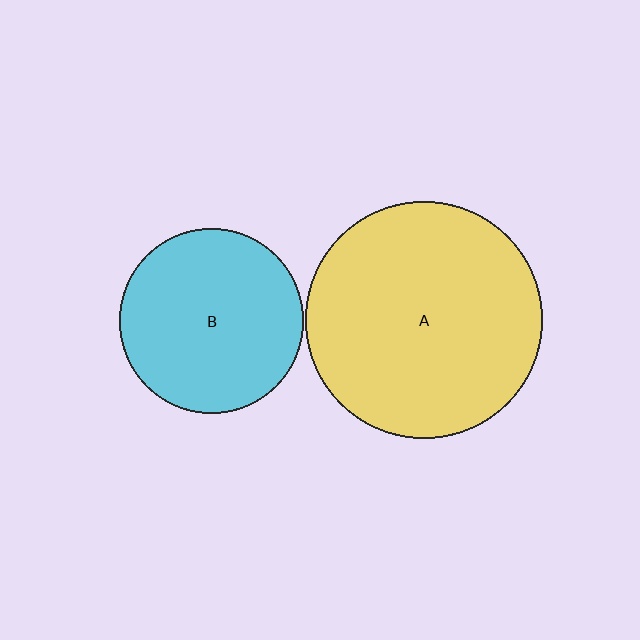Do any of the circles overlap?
No, none of the circles overlap.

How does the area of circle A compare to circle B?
Approximately 1.7 times.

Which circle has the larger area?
Circle A (yellow).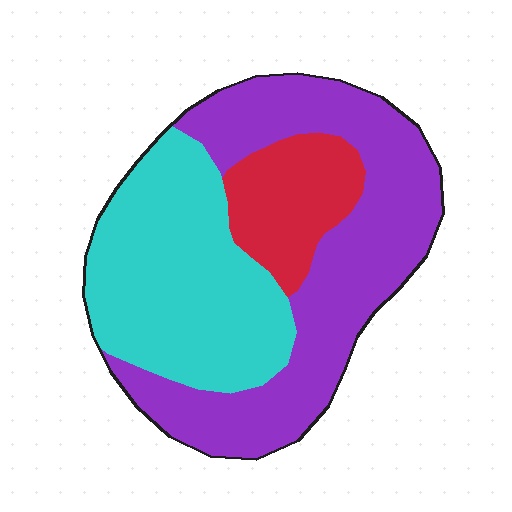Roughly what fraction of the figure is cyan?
Cyan takes up about three eighths (3/8) of the figure.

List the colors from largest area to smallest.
From largest to smallest: purple, cyan, red.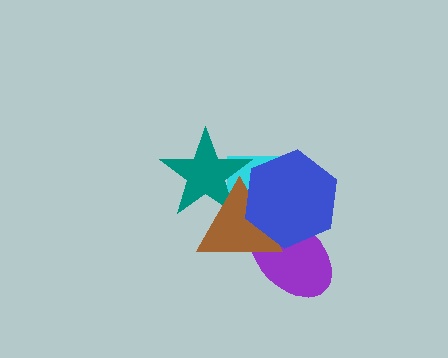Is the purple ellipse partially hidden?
Yes, it is partially covered by another shape.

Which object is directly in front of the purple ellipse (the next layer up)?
The brown triangle is directly in front of the purple ellipse.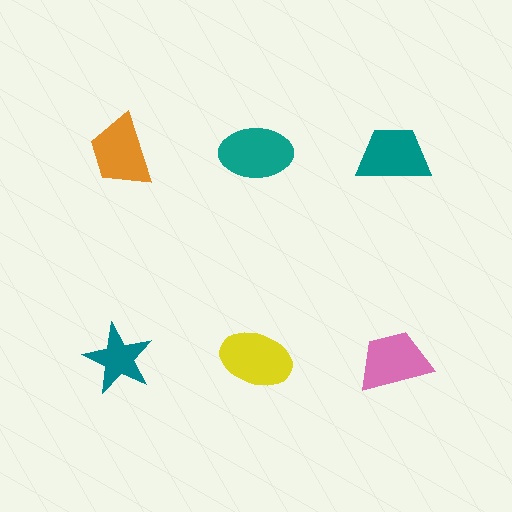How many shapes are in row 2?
3 shapes.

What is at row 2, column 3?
A pink trapezoid.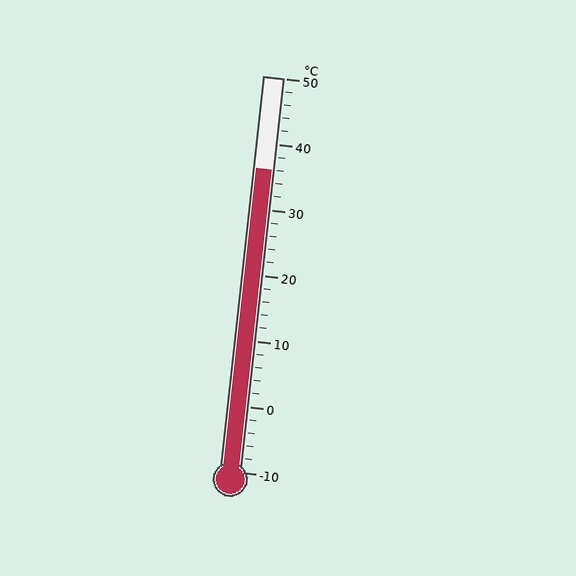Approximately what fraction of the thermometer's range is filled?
The thermometer is filled to approximately 75% of its range.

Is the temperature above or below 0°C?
The temperature is above 0°C.